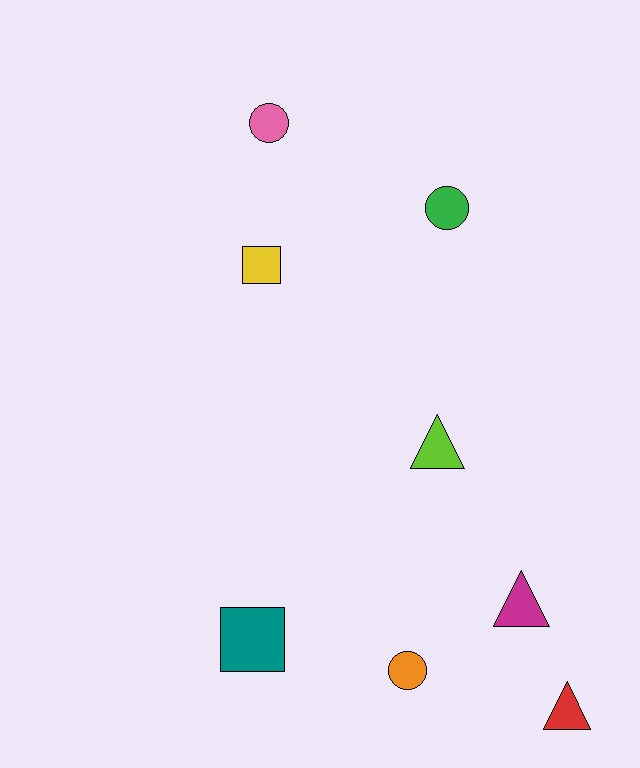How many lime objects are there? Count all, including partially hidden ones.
There is 1 lime object.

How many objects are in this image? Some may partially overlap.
There are 8 objects.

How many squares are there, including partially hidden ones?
There are 2 squares.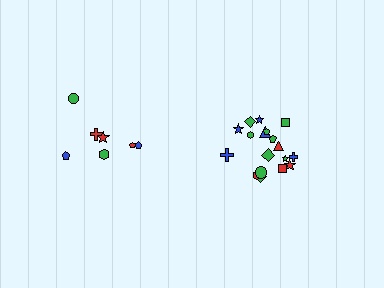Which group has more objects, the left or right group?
The right group.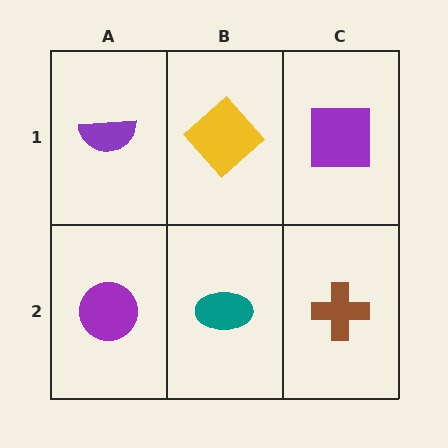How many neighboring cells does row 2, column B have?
3.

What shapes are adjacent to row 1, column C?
A brown cross (row 2, column C), a yellow diamond (row 1, column B).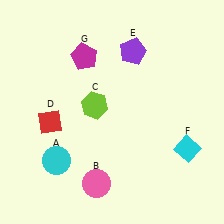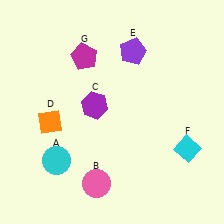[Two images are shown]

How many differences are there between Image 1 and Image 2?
There are 2 differences between the two images.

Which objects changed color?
C changed from lime to purple. D changed from red to orange.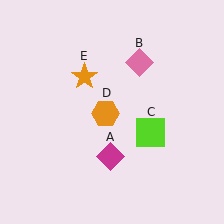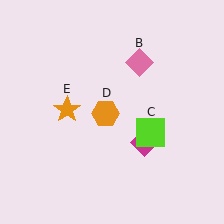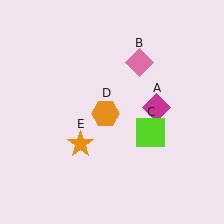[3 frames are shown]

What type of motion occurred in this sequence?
The magenta diamond (object A), orange star (object E) rotated counterclockwise around the center of the scene.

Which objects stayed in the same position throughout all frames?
Pink diamond (object B) and lime square (object C) and orange hexagon (object D) remained stationary.